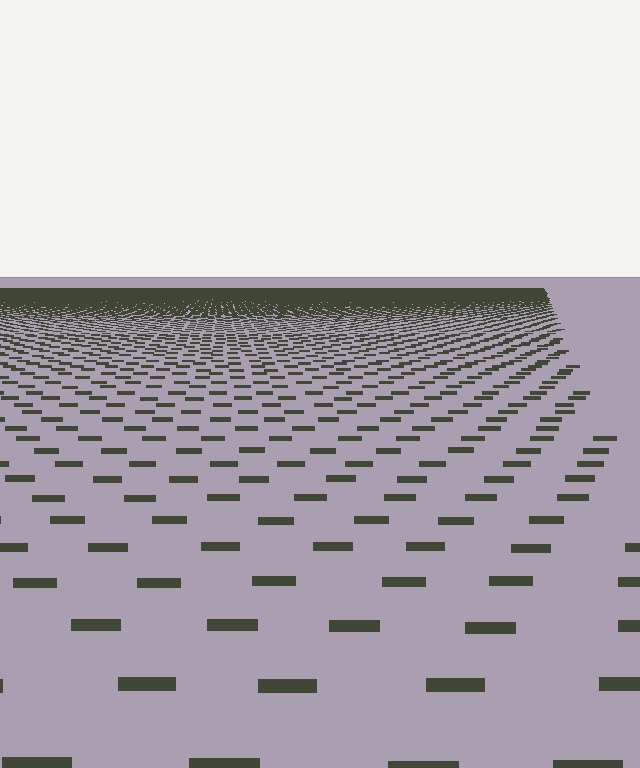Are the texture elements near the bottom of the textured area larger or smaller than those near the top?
Larger. Near the bottom, elements are closer to the viewer and appear at a bigger on-screen size.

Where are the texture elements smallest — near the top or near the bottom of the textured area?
Near the top.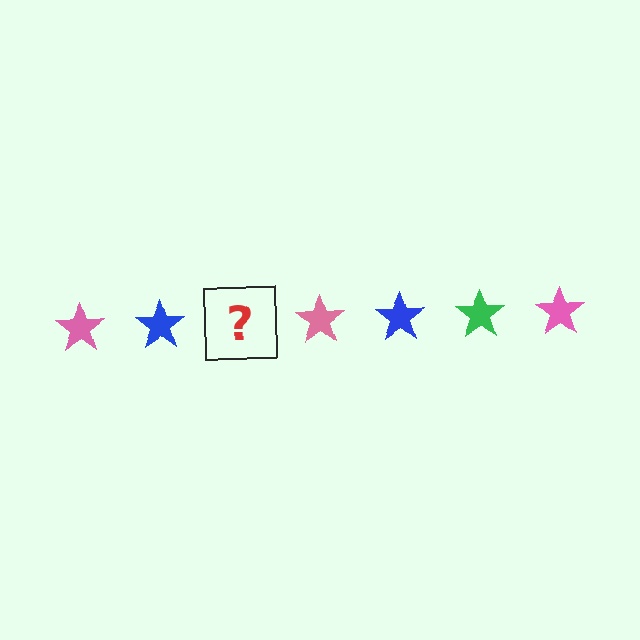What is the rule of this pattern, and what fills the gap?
The rule is that the pattern cycles through pink, blue, green stars. The gap should be filled with a green star.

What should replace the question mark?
The question mark should be replaced with a green star.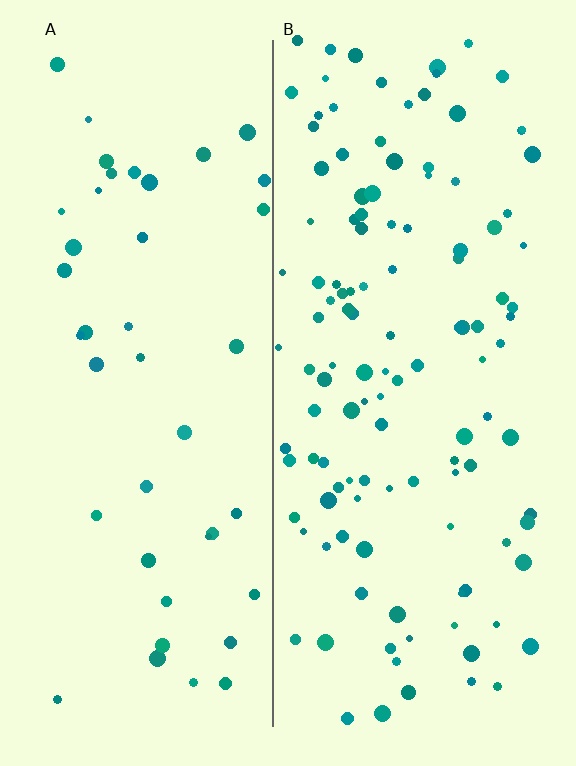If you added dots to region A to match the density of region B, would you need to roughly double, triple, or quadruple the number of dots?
Approximately triple.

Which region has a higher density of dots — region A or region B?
B (the right).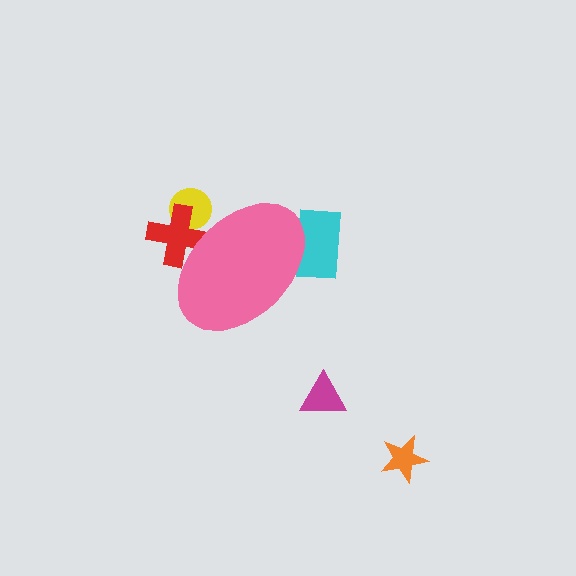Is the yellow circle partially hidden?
Yes, the yellow circle is partially hidden behind the pink ellipse.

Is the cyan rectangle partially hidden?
Yes, the cyan rectangle is partially hidden behind the pink ellipse.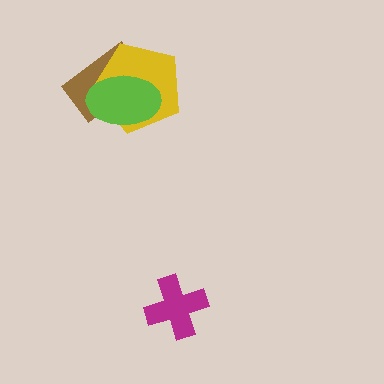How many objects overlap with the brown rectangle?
2 objects overlap with the brown rectangle.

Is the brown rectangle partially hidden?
Yes, it is partially covered by another shape.